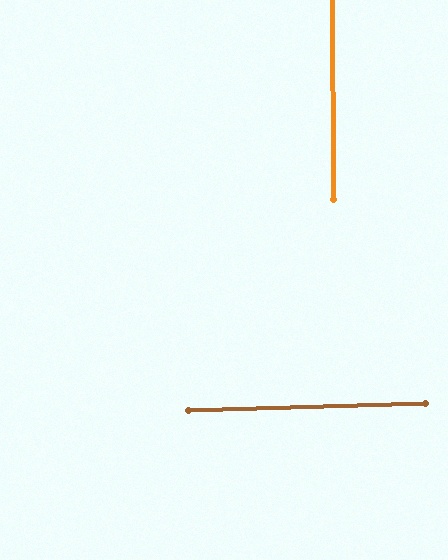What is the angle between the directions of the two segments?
Approximately 89 degrees.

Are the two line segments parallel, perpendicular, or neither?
Perpendicular — they meet at approximately 89°.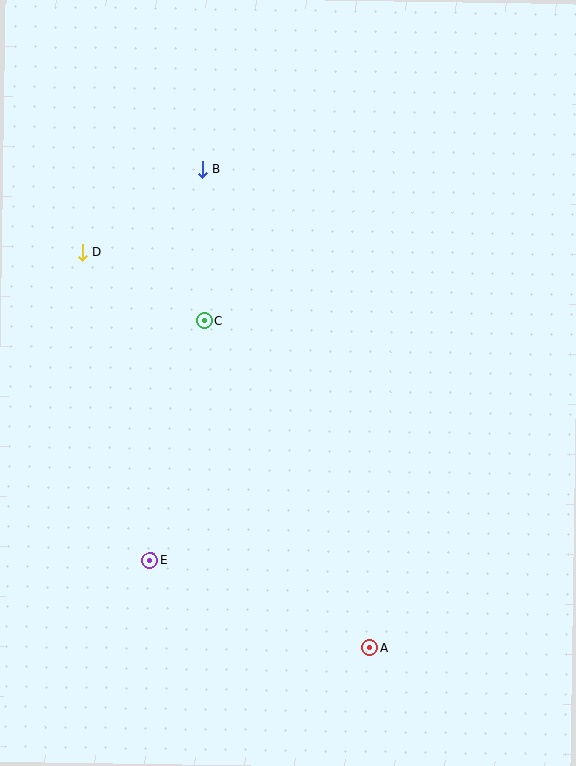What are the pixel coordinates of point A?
Point A is at (370, 648).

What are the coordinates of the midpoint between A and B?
The midpoint between A and B is at (286, 409).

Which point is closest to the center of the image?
Point C at (204, 321) is closest to the center.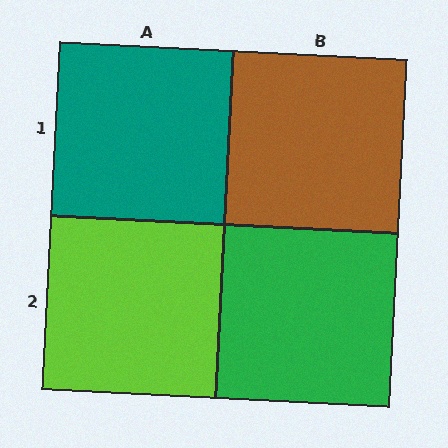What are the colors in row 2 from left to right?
Lime, green.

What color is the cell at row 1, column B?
Brown.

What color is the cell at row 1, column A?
Teal.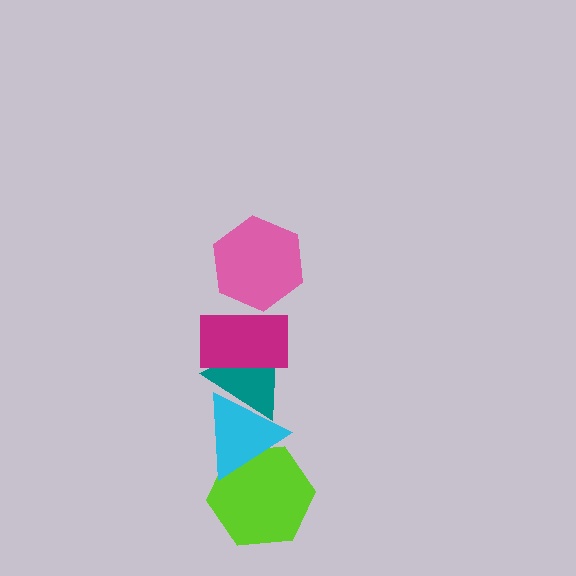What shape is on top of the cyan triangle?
The teal triangle is on top of the cyan triangle.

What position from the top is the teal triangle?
The teal triangle is 3rd from the top.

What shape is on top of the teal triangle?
The magenta rectangle is on top of the teal triangle.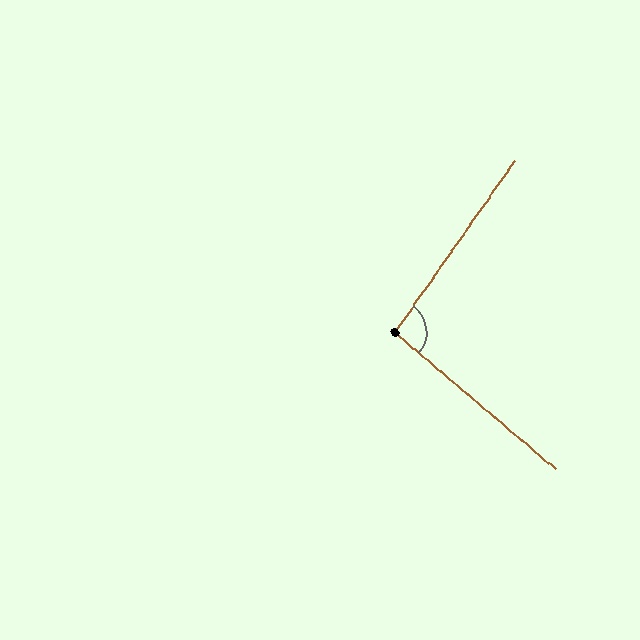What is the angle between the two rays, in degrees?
Approximately 95 degrees.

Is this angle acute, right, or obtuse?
It is obtuse.